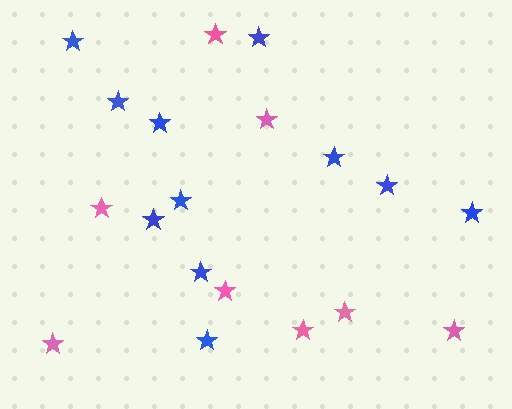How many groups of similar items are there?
There are 2 groups: one group of pink stars (8) and one group of blue stars (11).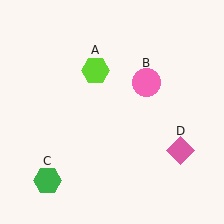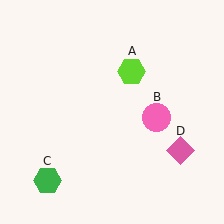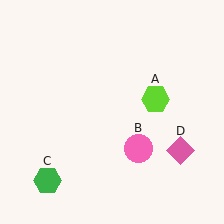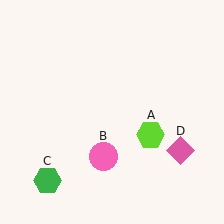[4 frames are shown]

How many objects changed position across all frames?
2 objects changed position: lime hexagon (object A), pink circle (object B).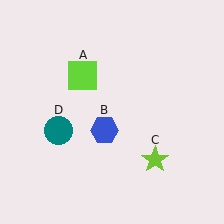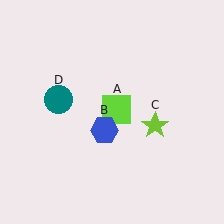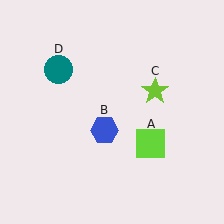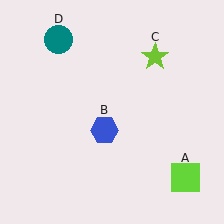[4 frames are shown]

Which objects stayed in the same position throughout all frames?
Blue hexagon (object B) remained stationary.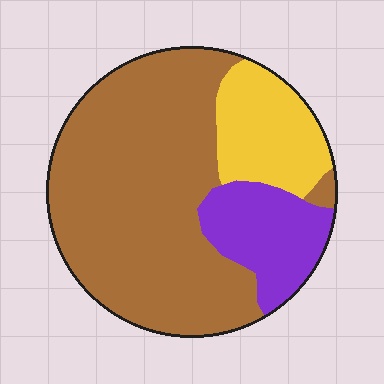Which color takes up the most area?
Brown, at roughly 65%.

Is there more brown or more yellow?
Brown.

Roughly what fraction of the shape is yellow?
Yellow covers roughly 15% of the shape.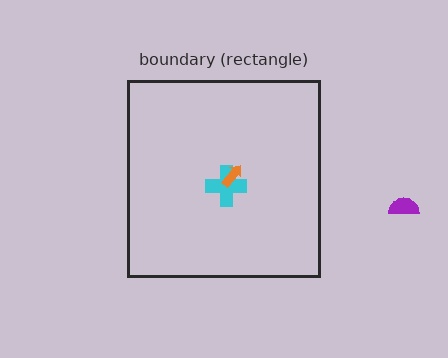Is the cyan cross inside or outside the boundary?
Inside.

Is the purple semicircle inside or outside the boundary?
Outside.